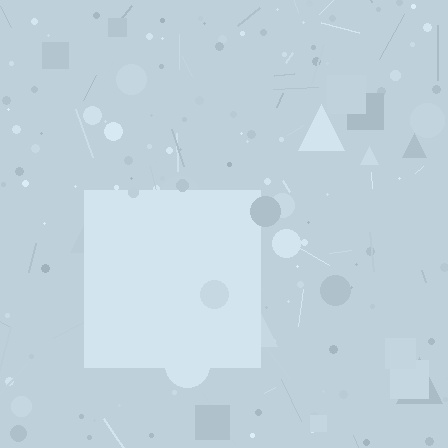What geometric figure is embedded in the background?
A square is embedded in the background.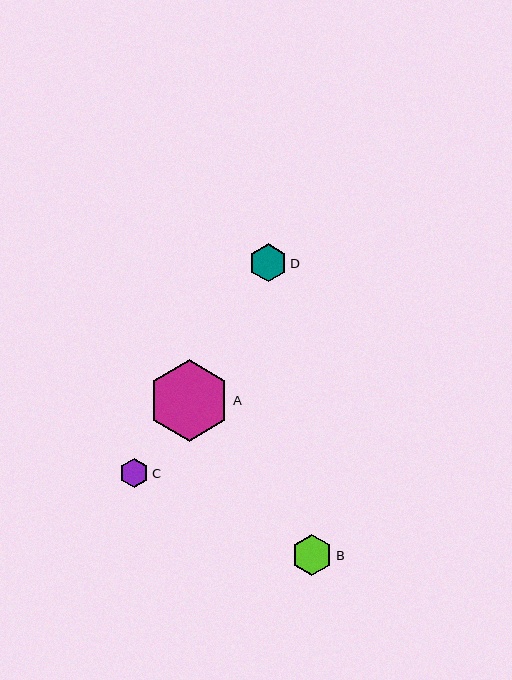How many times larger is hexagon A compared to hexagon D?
Hexagon A is approximately 2.1 times the size of hexagon D.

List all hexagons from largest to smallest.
From largest to smallest: A, B, D, C.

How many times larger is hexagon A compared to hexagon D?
Hexagon A is approximately 2.1 times the size of hexagon D.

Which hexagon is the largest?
Hexagon A is the largest with a size of approximately 81 pixels.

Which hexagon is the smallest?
Hexagon C is the smallest with a size of approximately 29 pixels.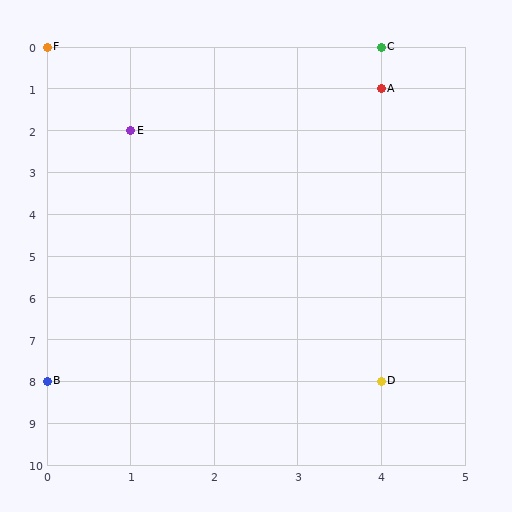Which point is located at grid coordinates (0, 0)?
Point F is at (0, 0).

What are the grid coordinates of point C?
Point C is at grid coordinates (4, 0).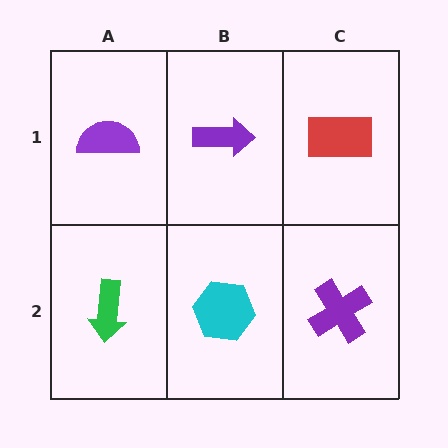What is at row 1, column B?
A purple arrow.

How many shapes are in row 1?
3 shapes.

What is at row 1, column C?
A red rectangle.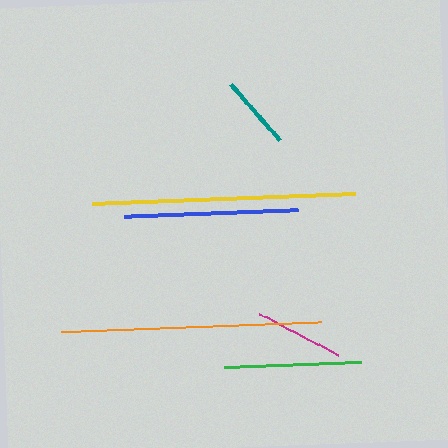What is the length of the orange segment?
The orange segment is approximately 261 pixels long.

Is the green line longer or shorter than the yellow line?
The yellow line is longer than the green line.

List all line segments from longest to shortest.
From longest to shortest: yellow, orange, blue, green, magenta, teal.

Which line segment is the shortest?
The teal line is the shortest at approximately 74 pixels.